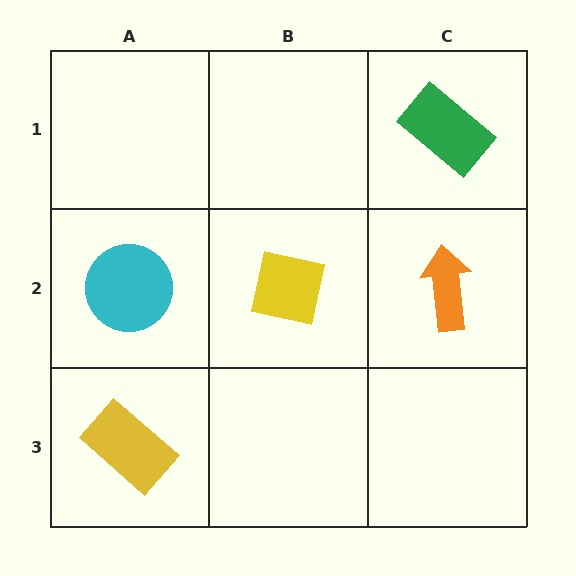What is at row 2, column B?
A yellow square.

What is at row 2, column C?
An orange arrow.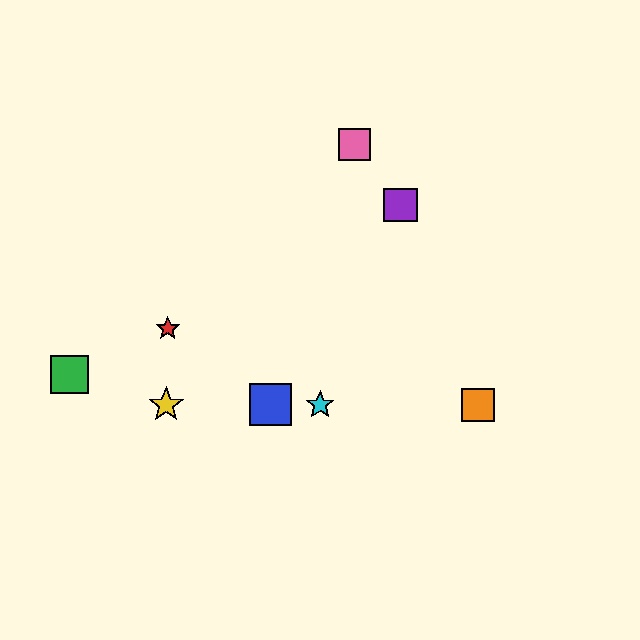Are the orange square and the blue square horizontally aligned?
Yes, both are at y≈405.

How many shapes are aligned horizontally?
4 shapes (the blue square, the yellow star, the orange square, the cyan star) are aligned horizontally.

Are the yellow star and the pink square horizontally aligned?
No, the yellow star is at y≈405 and the pink square is at y≈145.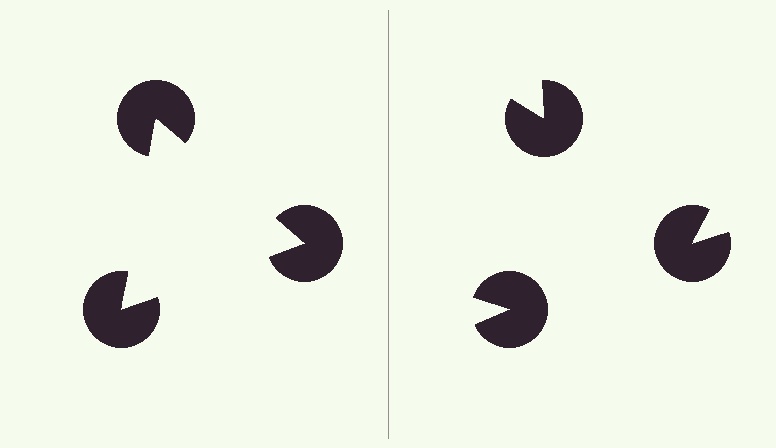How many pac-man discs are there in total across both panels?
6 — 3 on each side.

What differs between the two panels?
The pac-man discs are positioned identically on both sides; only the wedge orientations differ. On the left they align to a triangle; on the right they are misaligned.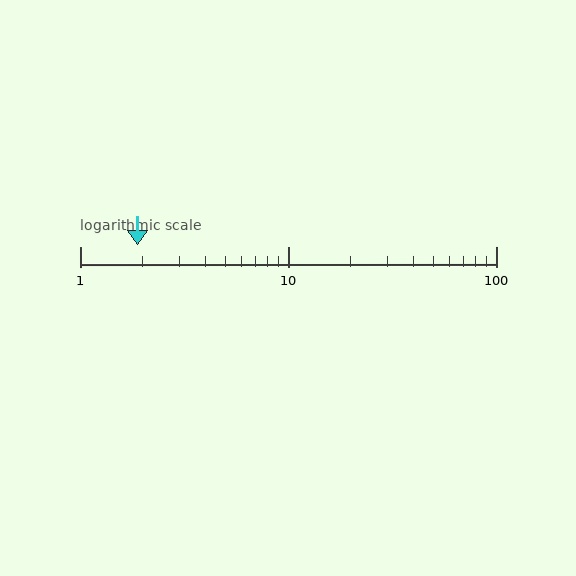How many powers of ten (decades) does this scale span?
The scale spans 2 decades, from 1 to 100.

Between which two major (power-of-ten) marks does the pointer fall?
The pointer is between 1 and 10.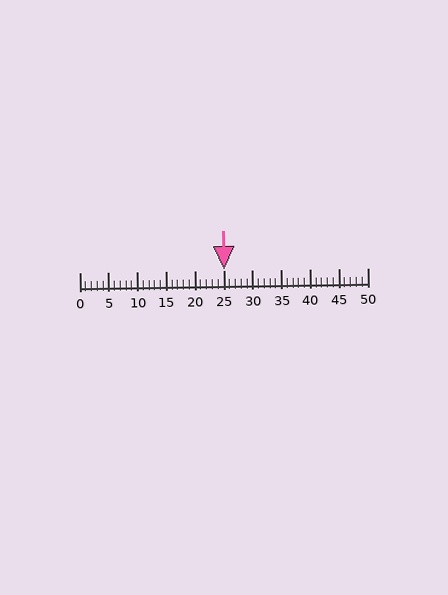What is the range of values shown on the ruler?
The ruler shows values from 0 to 50.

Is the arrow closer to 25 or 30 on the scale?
The arrow is closer to 25.